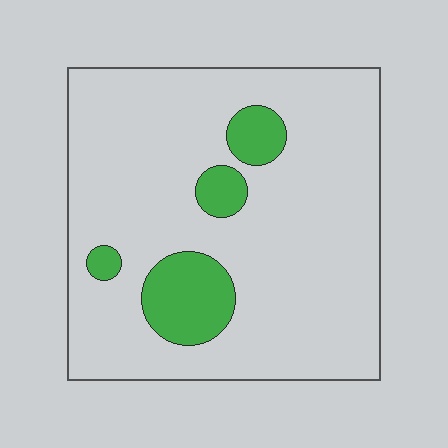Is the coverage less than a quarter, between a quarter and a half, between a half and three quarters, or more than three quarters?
Less than a quarter.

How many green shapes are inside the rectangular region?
4.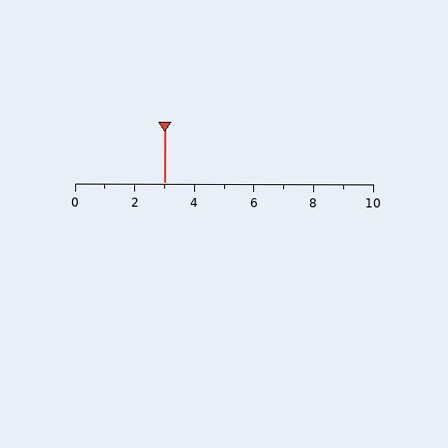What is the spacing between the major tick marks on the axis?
The major ticks are spaced 2 apart.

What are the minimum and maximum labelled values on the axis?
The axis runs from 0 to 10.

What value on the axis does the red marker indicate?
The marker indicates approximately 3.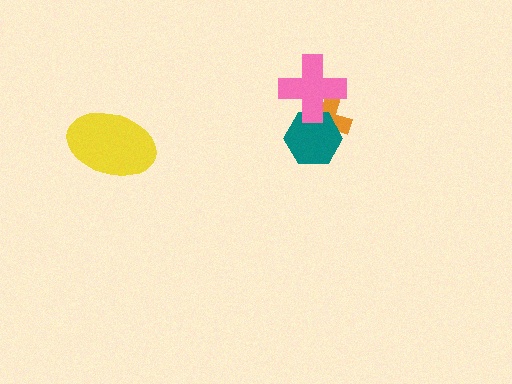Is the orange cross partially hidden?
Yes, it is partially covered by another shape.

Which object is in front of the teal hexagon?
The pink cross is in front of the teal hexagon.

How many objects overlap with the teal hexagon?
2 objects overlap with the teal hexagon.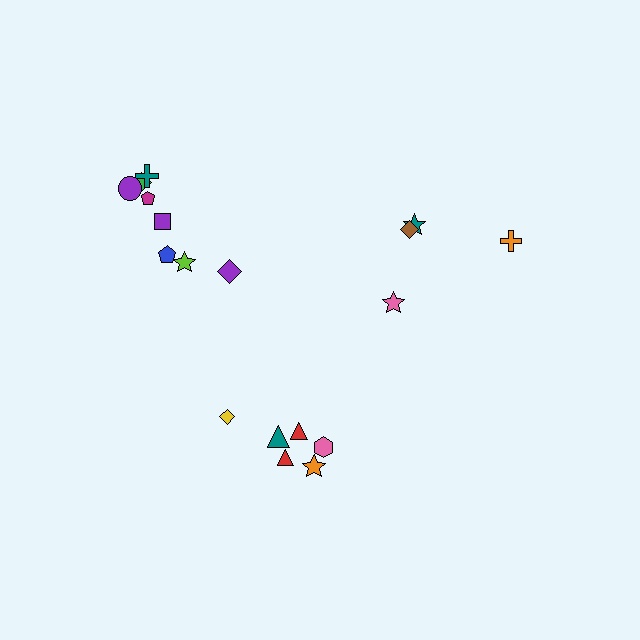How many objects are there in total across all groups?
There are 18 objects.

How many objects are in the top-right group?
There are 4 objects.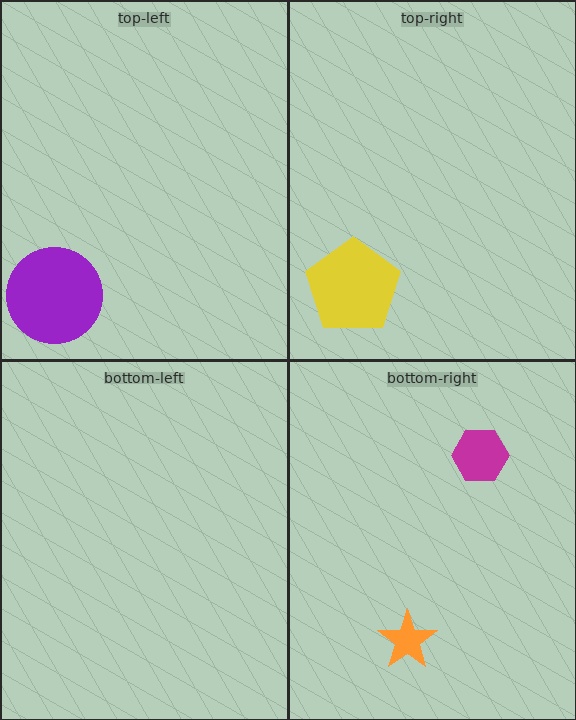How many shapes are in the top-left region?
1.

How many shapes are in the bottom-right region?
2.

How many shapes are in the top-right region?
1.